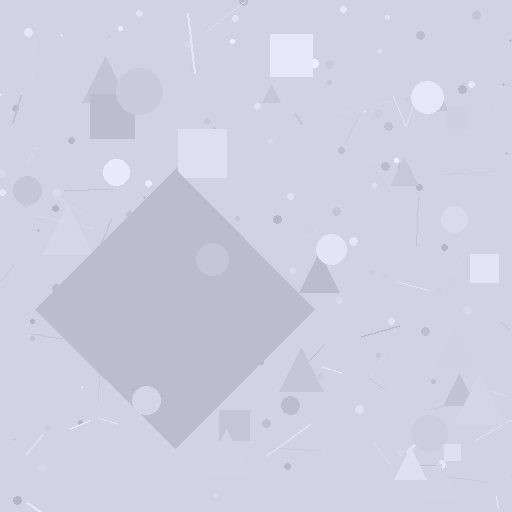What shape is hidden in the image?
A diamond is hidden in the image.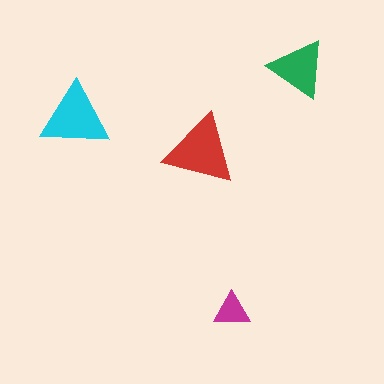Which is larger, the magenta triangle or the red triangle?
The red one.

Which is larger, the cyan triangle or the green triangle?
The cyan one.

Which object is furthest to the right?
The green triangle is rightmost.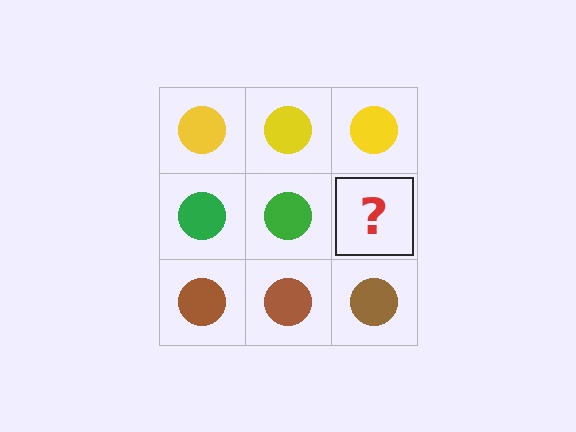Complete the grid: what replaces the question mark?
The question mark should be replaced with a green circle.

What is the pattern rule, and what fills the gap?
The rule is that each row has a consistent color. The gap should be filled with a green circle.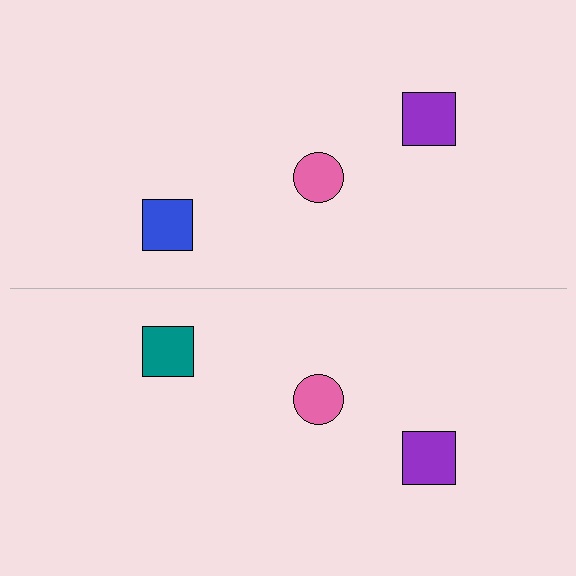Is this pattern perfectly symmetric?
No, the pattern is not perfectly symmetric. The teal square on the bottom side breaks the symmetry — its mirror counterpart is blue.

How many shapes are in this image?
There are 6 shapes in this image.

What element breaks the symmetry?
The teal square on the bottom side breaks the symmetry — its mirror counterpart is blue.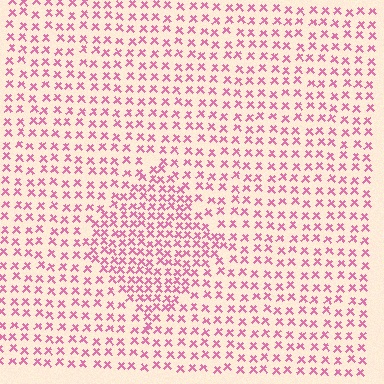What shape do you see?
I see a diamond.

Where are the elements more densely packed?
The elements are more densely packed inside the diamond boundary.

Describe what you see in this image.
The image contains small pink elements arranged at two different densities. A diamond-shaped region is visible where the elements are more densely packed than the surrounding area.